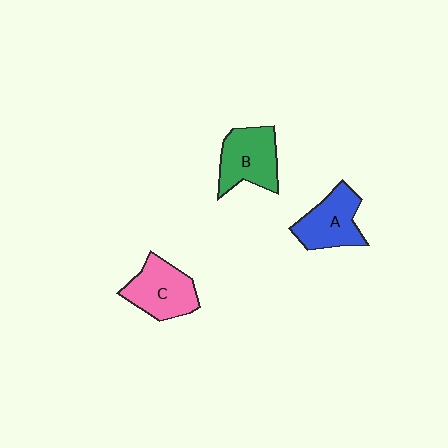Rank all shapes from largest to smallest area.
From largest to smallest: C (pink), B (green), A (blue).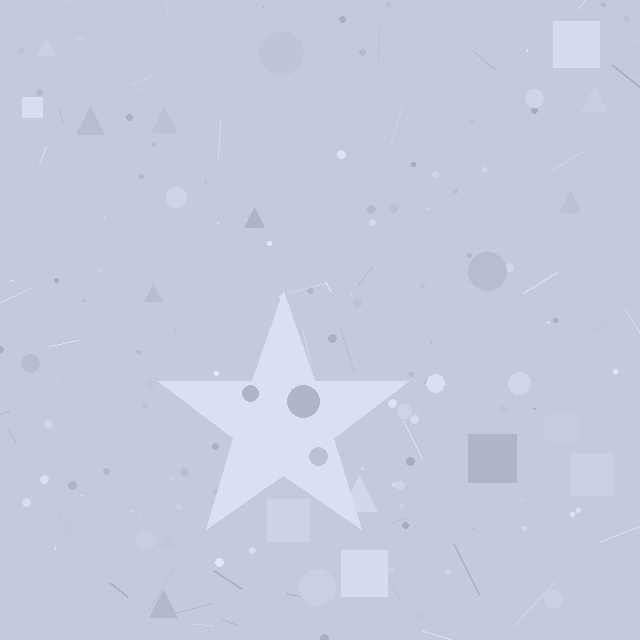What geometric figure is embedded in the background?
A star is embedded in the background.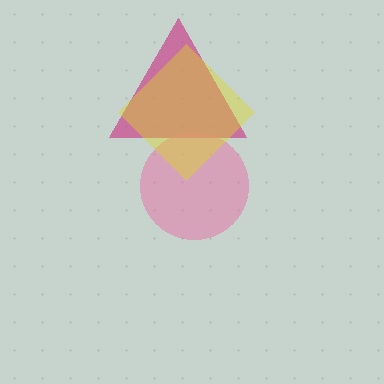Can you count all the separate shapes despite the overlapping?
Yes, there are 3 separate shapes.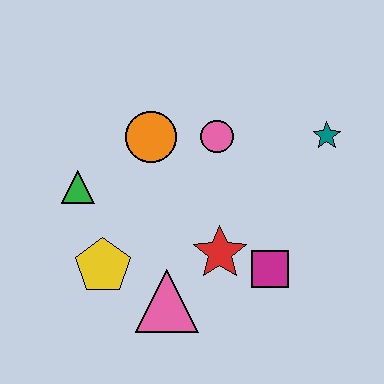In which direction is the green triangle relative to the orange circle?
The green triangle is to the left of the orange circle.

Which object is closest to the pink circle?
The orange circle is closest to the pink circle.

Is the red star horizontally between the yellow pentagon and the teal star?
Yes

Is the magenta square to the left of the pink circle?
No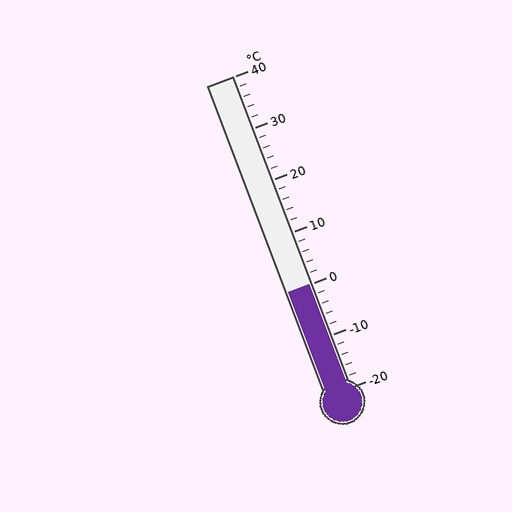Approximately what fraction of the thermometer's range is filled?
The thermometer is filled to approximately 35% of its range.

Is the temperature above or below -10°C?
The temperature is above -10°C.